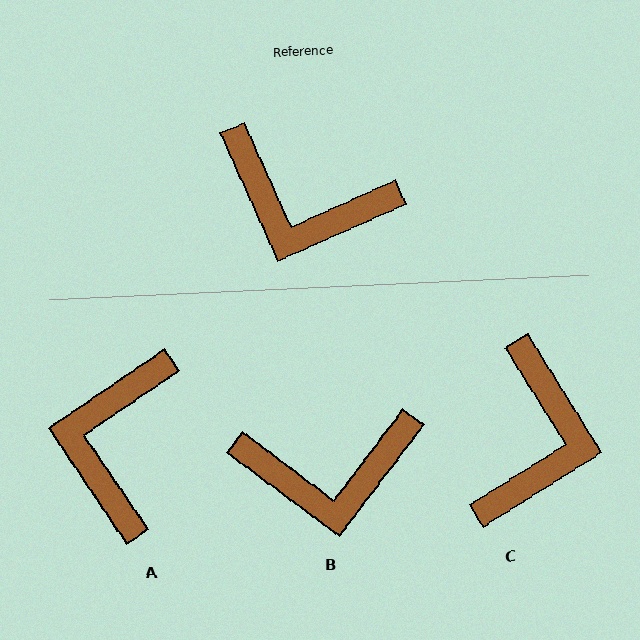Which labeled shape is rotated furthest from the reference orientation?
C, about 98 degrees away.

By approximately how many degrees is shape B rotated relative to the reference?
Approximately 29 degrees counter-clockwise.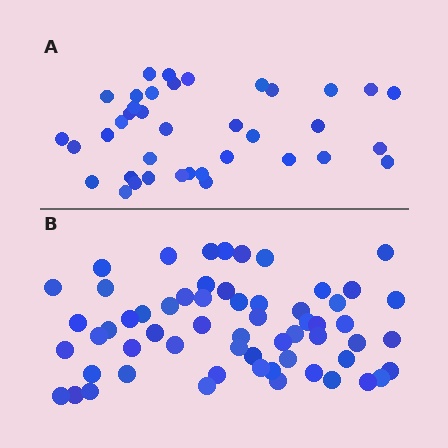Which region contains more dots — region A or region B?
Region B (the bottom region) has more dots.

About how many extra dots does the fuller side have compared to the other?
Region B has approximately 20 more dots than region A.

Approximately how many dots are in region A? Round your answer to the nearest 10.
About 40 dots. (The exact count is 38, which rounds to 40.)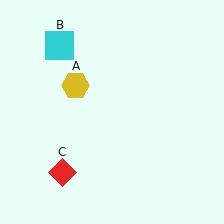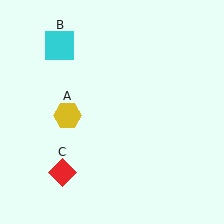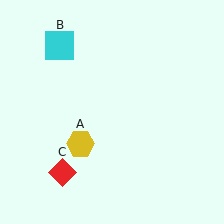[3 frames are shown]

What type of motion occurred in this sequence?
The yellow hexagon (object A) rotated counterclockwise around the center of the scene.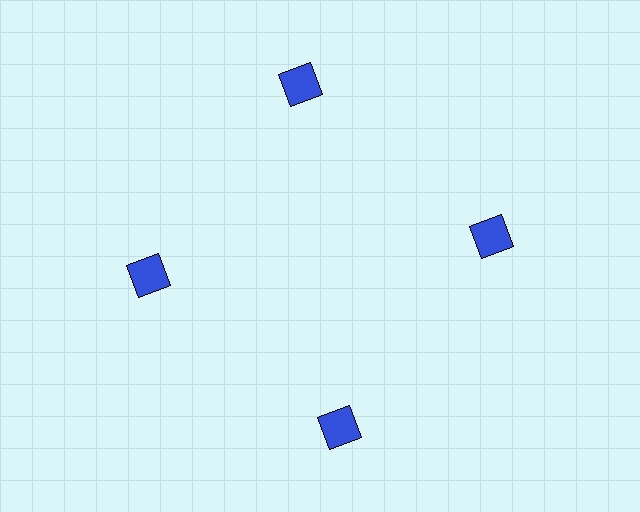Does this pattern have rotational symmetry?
Yes, this pattern has 4-fold rotational symmetry. It looks the same after rotating 90 degrees around the center.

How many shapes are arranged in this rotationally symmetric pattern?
There are 4 shapes, arranged in 4 groups of 1.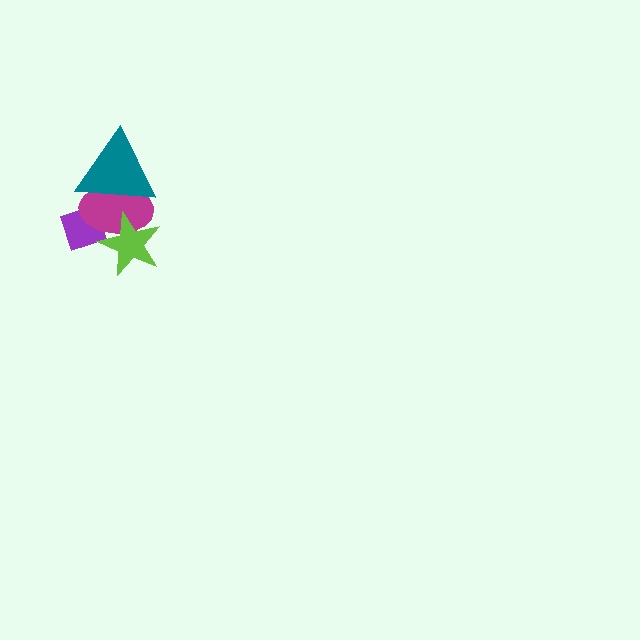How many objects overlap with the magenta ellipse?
3 objects overlap with the magenta ellipse.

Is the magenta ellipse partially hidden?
Yes, it is partially covered by another shape.